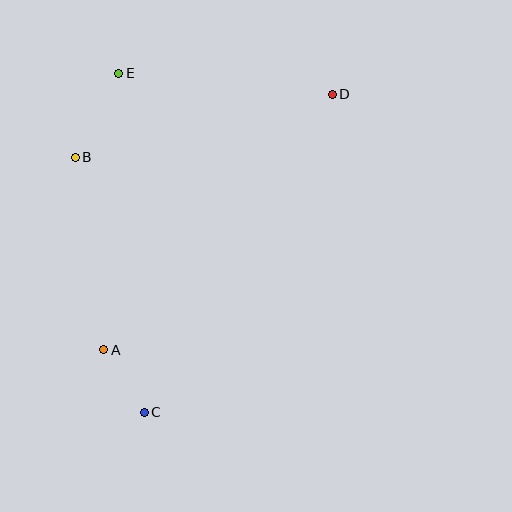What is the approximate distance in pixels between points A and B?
The distance between A and B is approximately 195 pixels.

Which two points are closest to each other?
Points A and C are closest to each other.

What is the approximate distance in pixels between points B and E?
The distance between B and E is approximately 94 pixels.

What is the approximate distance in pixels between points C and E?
The distance between C and E is approximately 340 pixels.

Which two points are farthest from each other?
Points C and D are farthest from each other.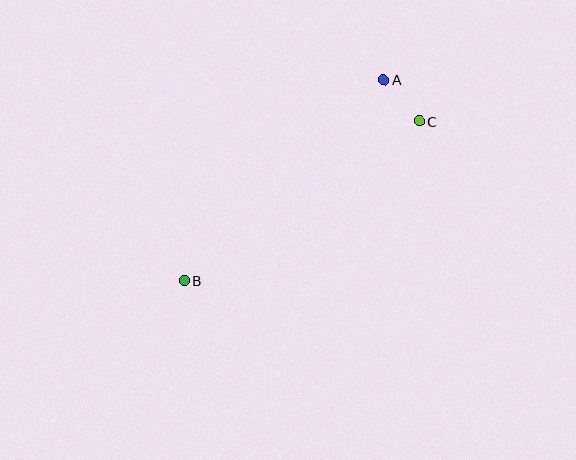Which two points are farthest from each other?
Points B and C are farthest from each other.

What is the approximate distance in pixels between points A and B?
The distance between A and B is approximately 283 pixels.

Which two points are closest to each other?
Points A and C are closest to each other.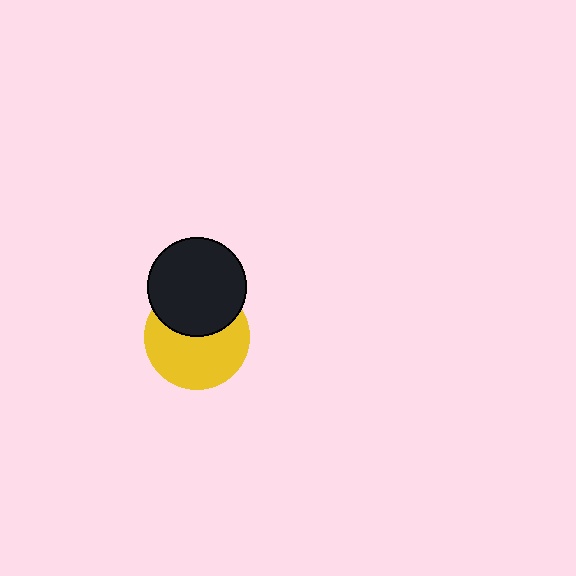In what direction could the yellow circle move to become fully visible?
The yellow circle could move down. That would shift it out from behind the black circle entirely.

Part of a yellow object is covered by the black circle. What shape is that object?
It is a circle.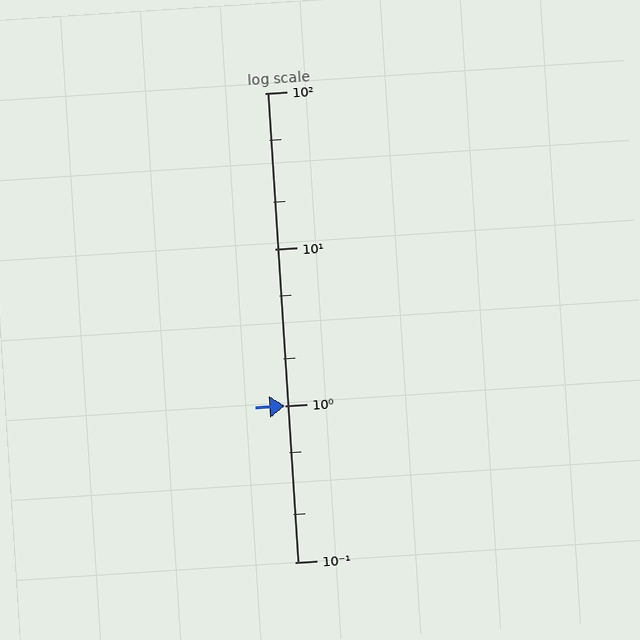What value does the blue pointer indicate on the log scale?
The pointer indicates approximately 1.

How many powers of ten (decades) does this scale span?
The scale spans 3 decades, from 0.1 to 100.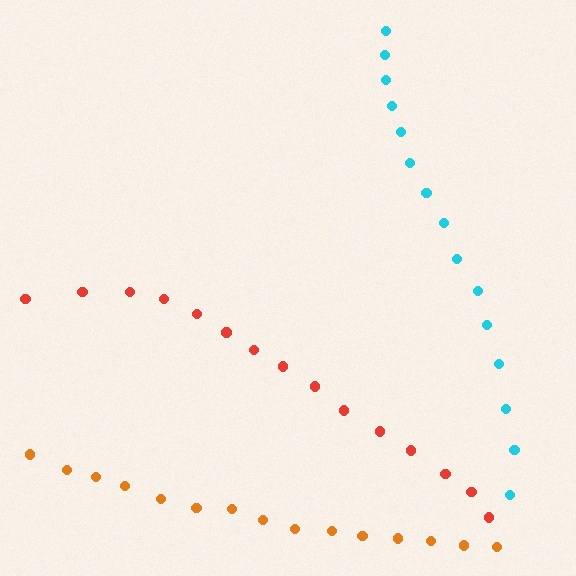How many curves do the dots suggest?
There are 3 distinct paths.